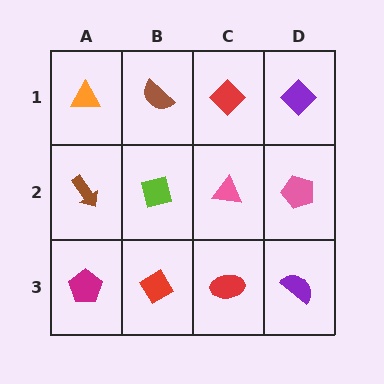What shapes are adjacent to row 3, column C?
A pink triangle (row 2, column C), a red diamond (row 3, column B), a purple semicircle (row 3, column D).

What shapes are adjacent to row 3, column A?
A brown arrow (row 2, column A), a red diamond (row 3, column B).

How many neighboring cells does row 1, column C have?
3.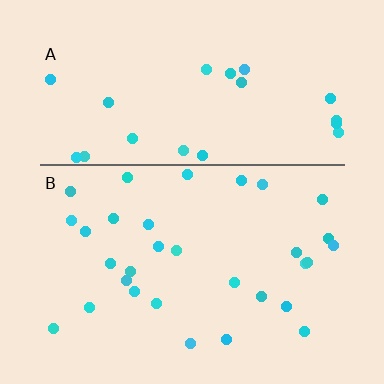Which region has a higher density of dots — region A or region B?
B (the bottom).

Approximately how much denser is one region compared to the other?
Approximately 1.4× — region B over region A.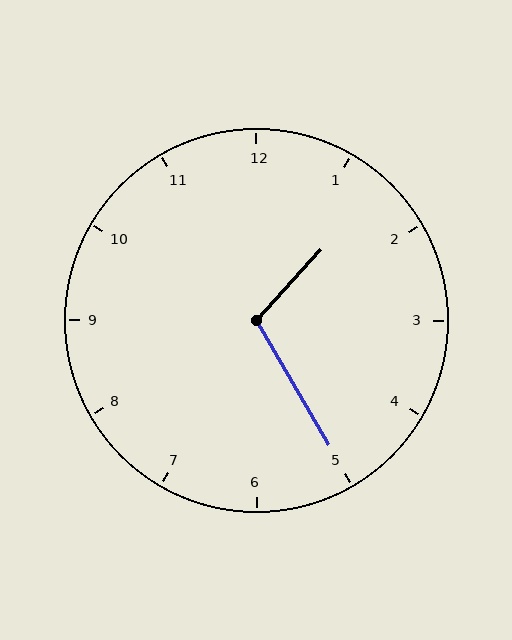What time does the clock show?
1:25.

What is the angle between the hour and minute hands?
Approximately 108 degrees.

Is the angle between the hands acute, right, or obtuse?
It is obtuse.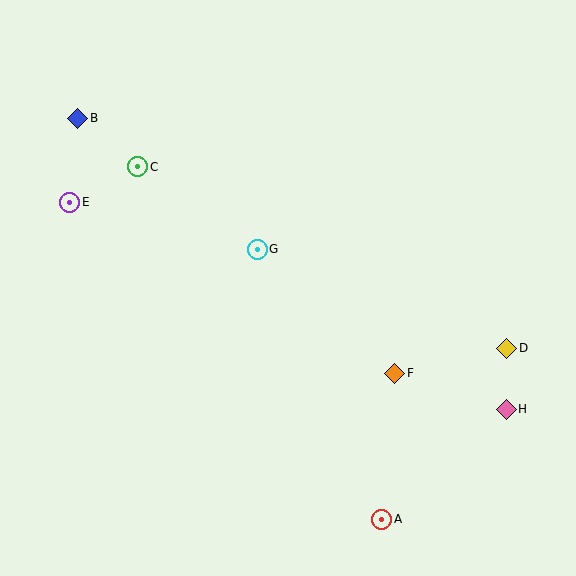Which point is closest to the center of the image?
Point G at (257, 249) is closest to the center.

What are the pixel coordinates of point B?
Point B is at (78, 118).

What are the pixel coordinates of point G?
Point G is at (257, 249).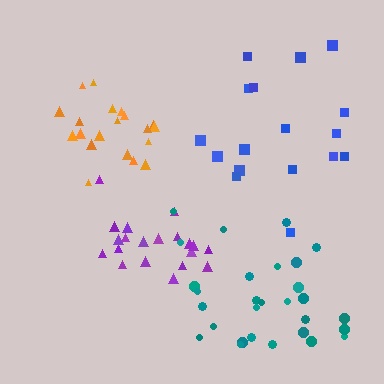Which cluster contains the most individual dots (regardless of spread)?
Teal (29).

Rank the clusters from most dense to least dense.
orange, purple, teal, blue.